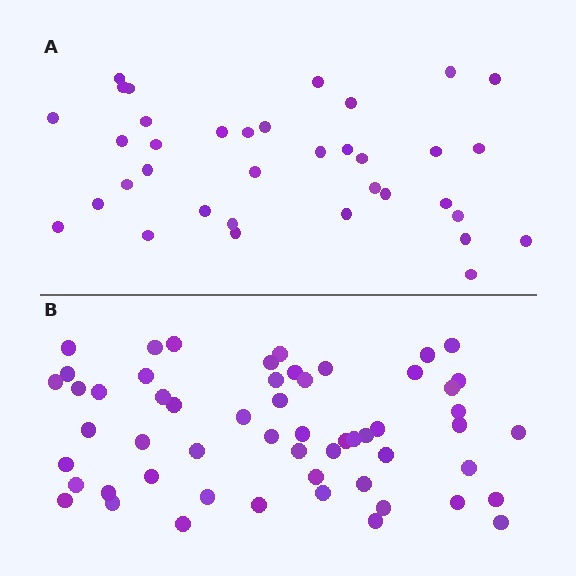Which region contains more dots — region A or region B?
Region B (the bottom region) has more dots.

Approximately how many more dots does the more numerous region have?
Region B has approximately 20 more dots than region A.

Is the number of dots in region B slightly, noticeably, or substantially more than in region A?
Region B has substantially more. The ratio is roughly 1.6 to 1.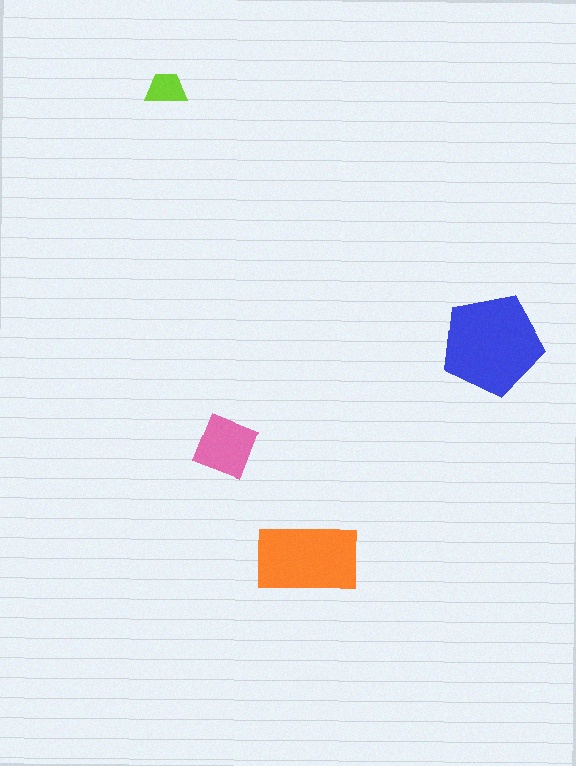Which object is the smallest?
The lime trapezoid.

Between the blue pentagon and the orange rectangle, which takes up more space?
The blue pentagon.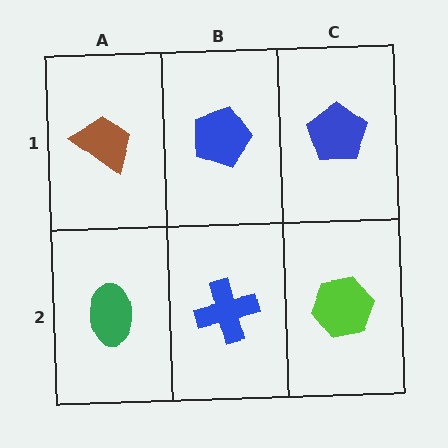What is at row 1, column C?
A blue pentagon.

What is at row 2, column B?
A blue cross.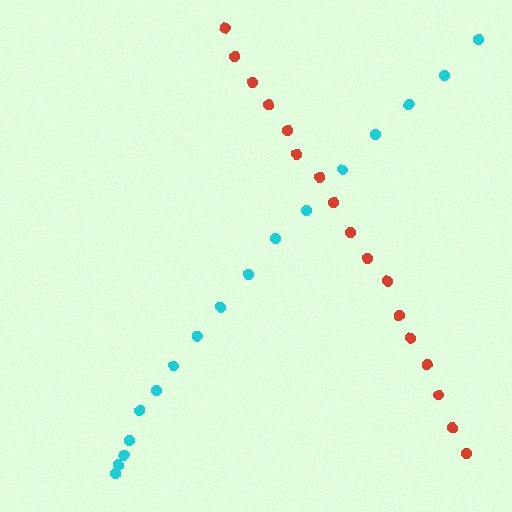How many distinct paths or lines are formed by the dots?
There are 2 distinct paths.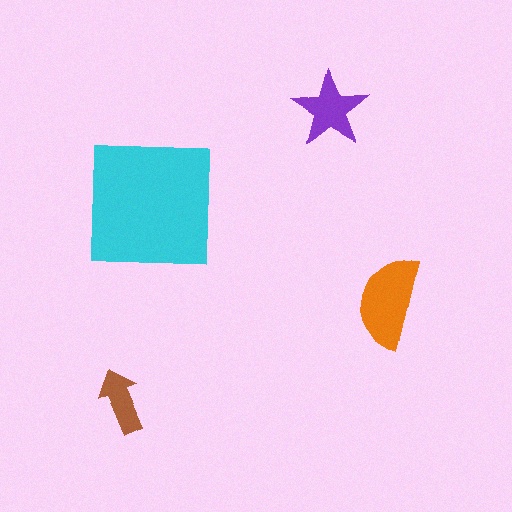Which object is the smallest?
The brown arrow.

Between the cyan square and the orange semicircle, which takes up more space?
The cyan square.